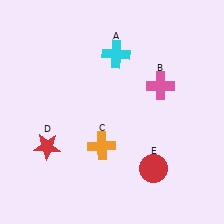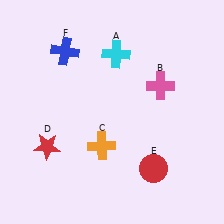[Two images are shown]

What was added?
A blue cross (F) was added in Image 2.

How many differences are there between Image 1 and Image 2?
There is 1 difference between the two images.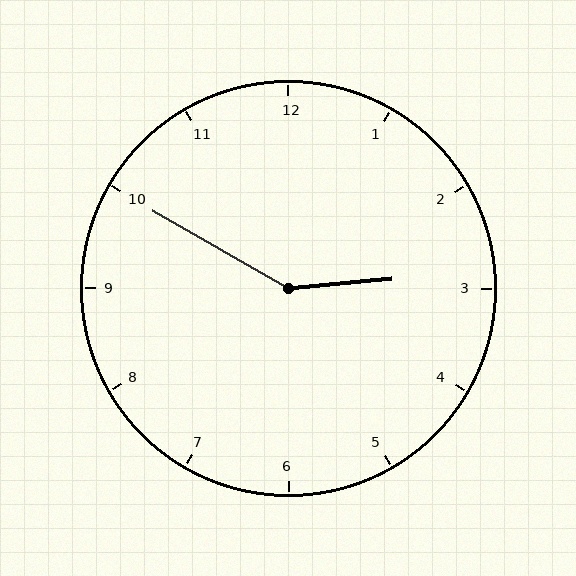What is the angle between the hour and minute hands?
Approximately 145 degrees.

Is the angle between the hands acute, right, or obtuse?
It is obtuse.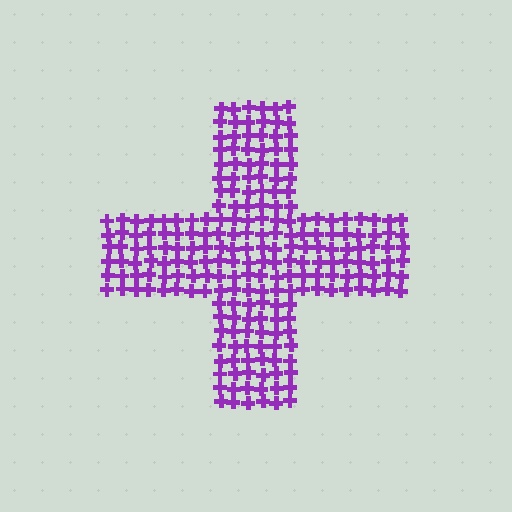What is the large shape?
The large shape is a cross.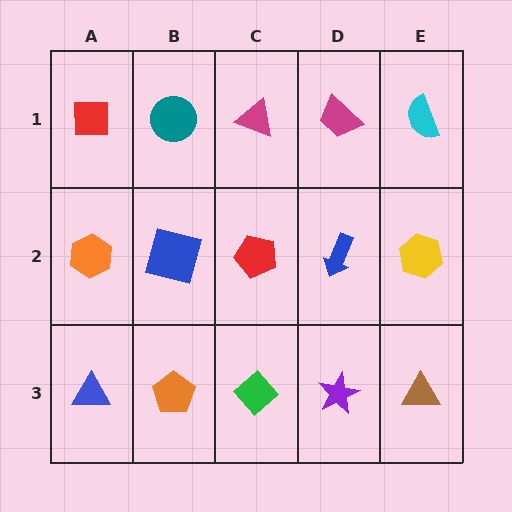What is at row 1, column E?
A cyan semicircle.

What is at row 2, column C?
A red pentagon.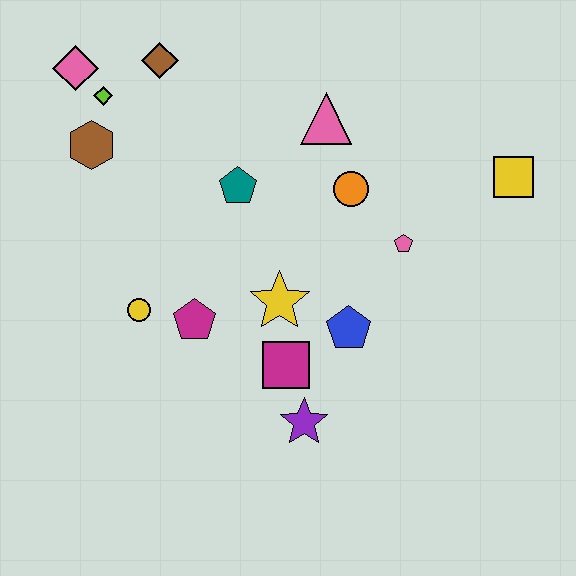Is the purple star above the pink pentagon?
No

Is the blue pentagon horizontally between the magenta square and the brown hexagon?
No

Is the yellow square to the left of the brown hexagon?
No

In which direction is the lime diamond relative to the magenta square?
The lime diamond is above the magenta square.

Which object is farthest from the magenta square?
The pink diamond is farthest from the magenta square.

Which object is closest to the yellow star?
The magenta square is closest to the yellow star.